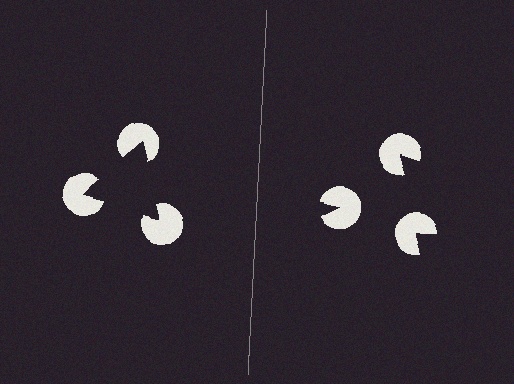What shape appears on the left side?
An illusory triangle.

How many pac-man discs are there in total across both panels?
6 — 3 on each side.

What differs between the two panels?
The pac-man discs are positioned identically on both sides; only the wedge orientations differ. On the left they align to a triangle; on the right they are misaligned.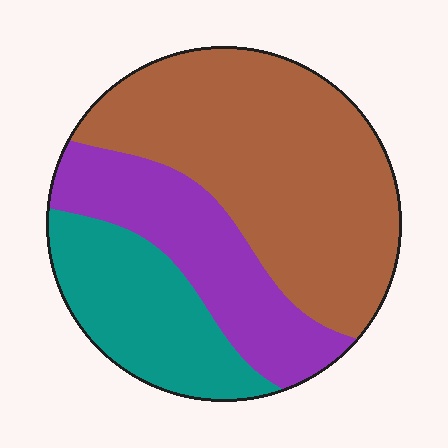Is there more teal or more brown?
Brown.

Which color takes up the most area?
Brown, at roughly 50%.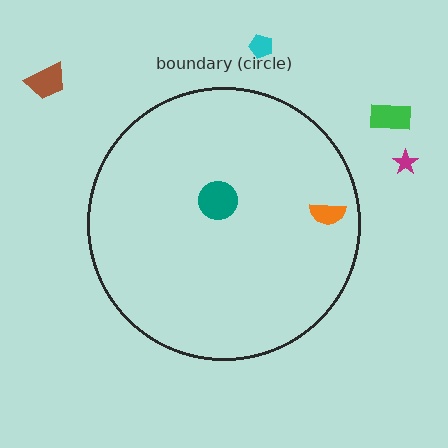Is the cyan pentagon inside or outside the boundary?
Outside.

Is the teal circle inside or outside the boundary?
Inside.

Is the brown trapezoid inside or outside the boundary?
Outside.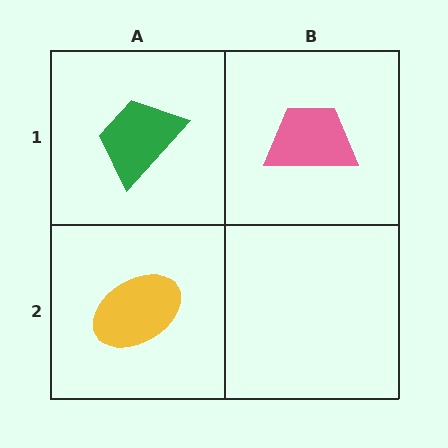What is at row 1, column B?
A pink trapezoid.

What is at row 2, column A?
A yellow ellipse.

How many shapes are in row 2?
1 shape.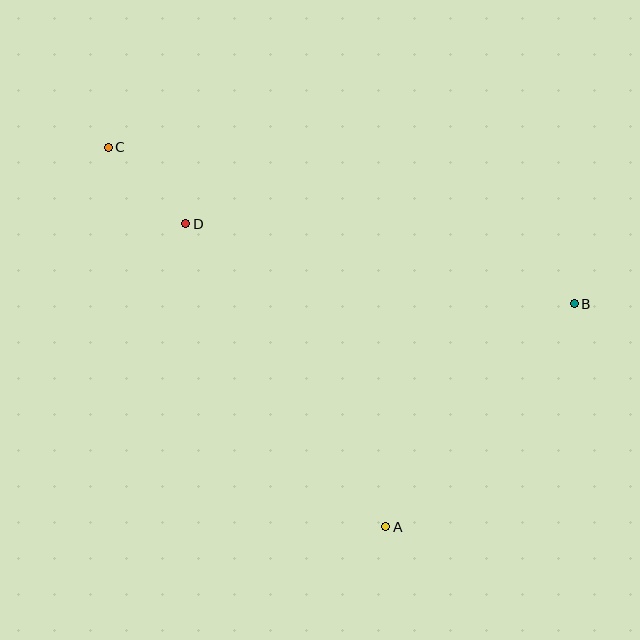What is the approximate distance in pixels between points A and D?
The distance between A and D is approximately 363 pixels.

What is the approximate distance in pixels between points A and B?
The distance between A and B is approximately 292 pixels.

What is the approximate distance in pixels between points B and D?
The distance between B and D is approximately 397 pixels.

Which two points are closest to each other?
Points C and D are closest to each other.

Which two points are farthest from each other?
Points B and C are farthest from each other.